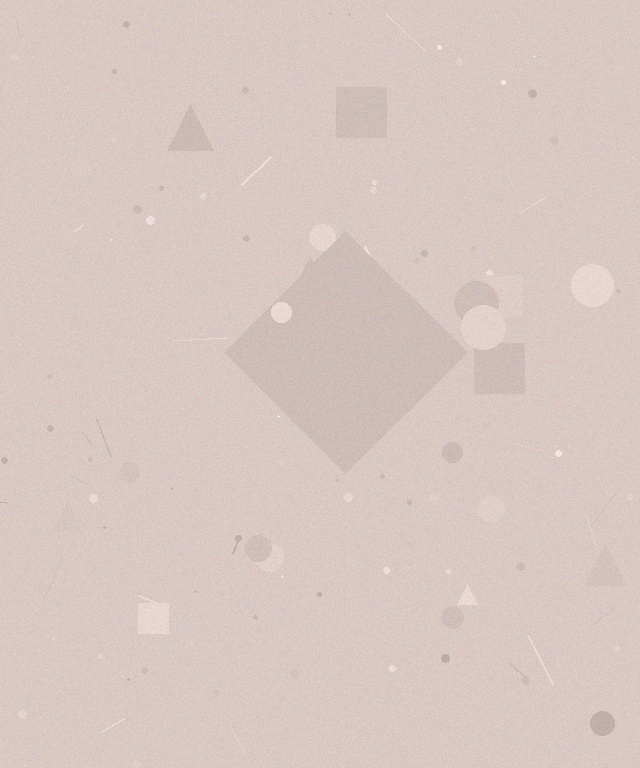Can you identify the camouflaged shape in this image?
The camouflaged shape is a diamond.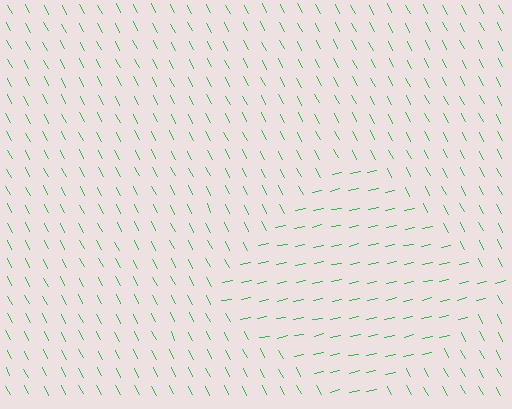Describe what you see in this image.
The image is filled with small green line segments. A diamond region in the image has lines oriented differently from the surrounding lines, creating a visible texture boundary.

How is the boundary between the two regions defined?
The boundary is defined purely by a change in line orientation (approximately 75 degrees difference). All lines are the same color and thickness.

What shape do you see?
I see a diamond.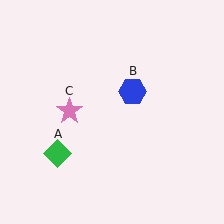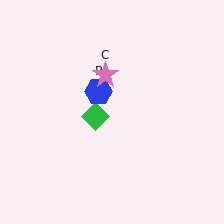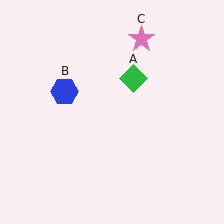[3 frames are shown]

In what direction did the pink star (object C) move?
The pink star (object C) moved up and to the right.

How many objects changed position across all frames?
3 objects changed position: green diamond (object A), blue hexagon (object B), pink star (object C).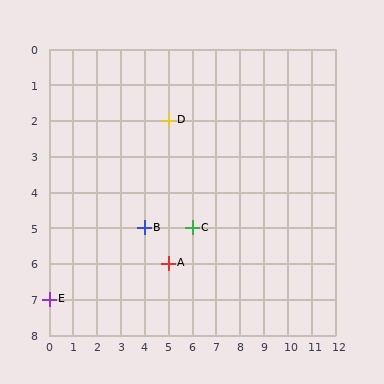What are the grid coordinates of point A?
Point A is at grid coordinates (5, 6).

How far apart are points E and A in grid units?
Points E and A are 5 columns and 1 row apart (about 5.1 grid units diagonally).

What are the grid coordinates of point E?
Point E is at grid coordinates (0, 7).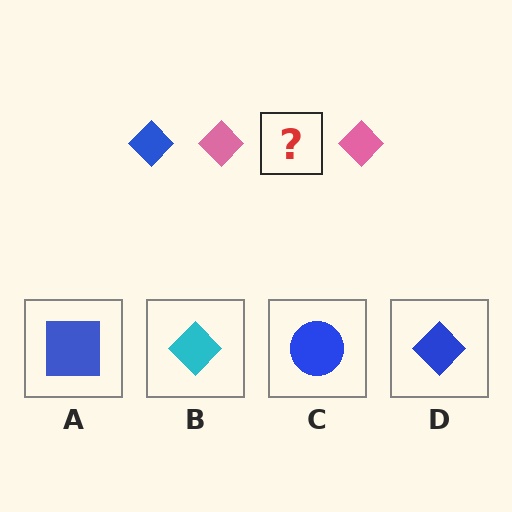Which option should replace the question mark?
Option D.